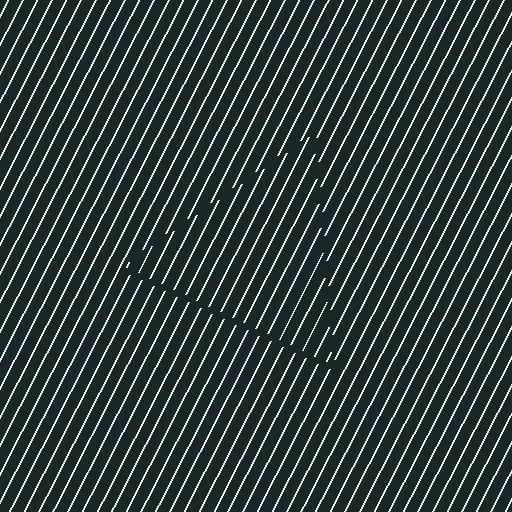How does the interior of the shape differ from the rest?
The interior of the shape contains the same grating, shifted by half a period — the contour is defined by the phase discontinuity where line-ends from the inner and outer gratings abut.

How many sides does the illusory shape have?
3 sides — the line-ends trace a triangle.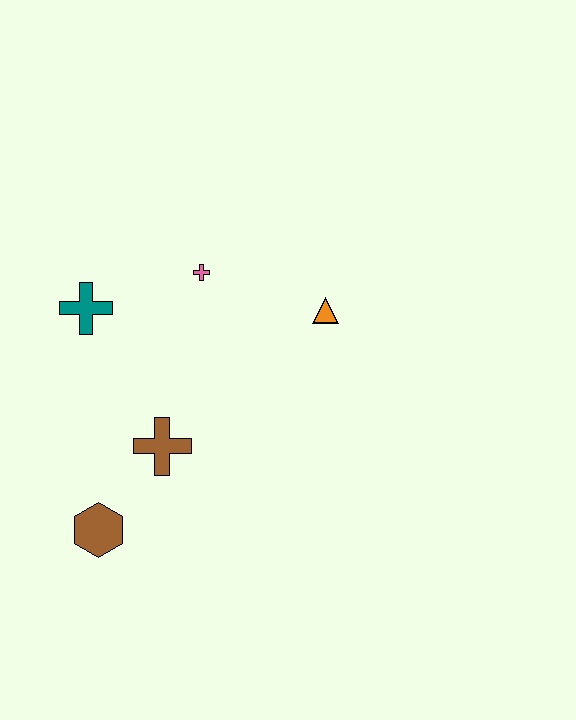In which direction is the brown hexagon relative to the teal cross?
The brown hexagon is below the teal cross.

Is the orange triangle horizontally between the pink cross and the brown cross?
No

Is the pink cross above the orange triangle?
Yes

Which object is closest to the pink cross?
The teal cross is closest to the pink cross.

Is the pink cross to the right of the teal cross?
Yes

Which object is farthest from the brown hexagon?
The orange triangle is farthest from the brown hexagon.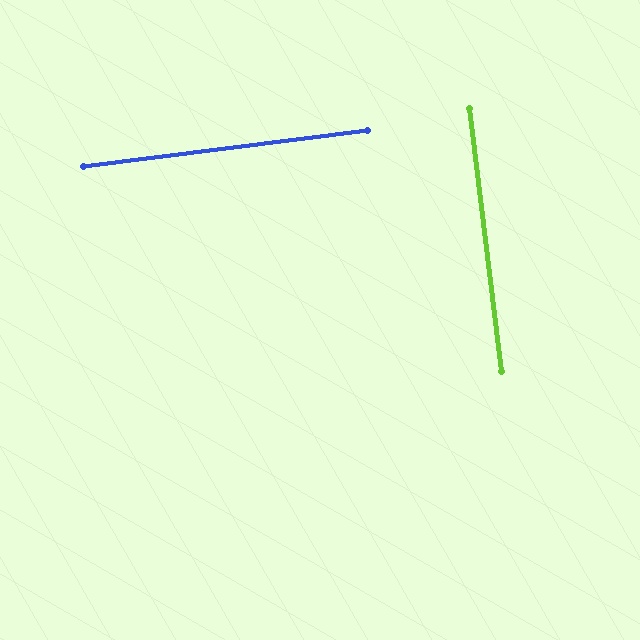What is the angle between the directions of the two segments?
Approximately 90 degrees.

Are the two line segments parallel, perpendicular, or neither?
Perpendicular — they meet at approximately 90°.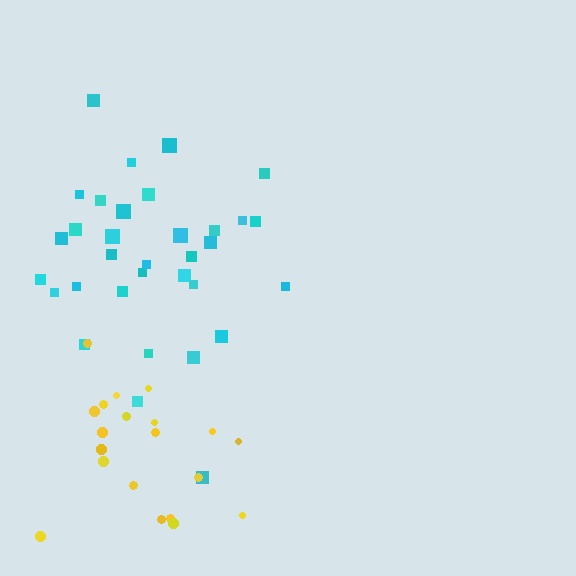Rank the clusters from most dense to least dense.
cyan, yellow.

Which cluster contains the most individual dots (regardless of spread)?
Cyan (33).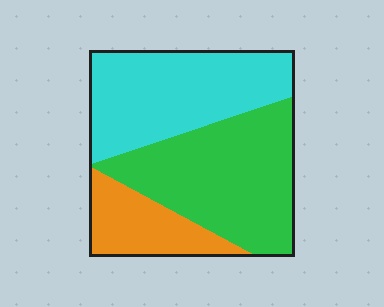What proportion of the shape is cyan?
Cyan takes up about two fifths (2/5) of the shape.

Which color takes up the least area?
Orange, at roughly 20%.